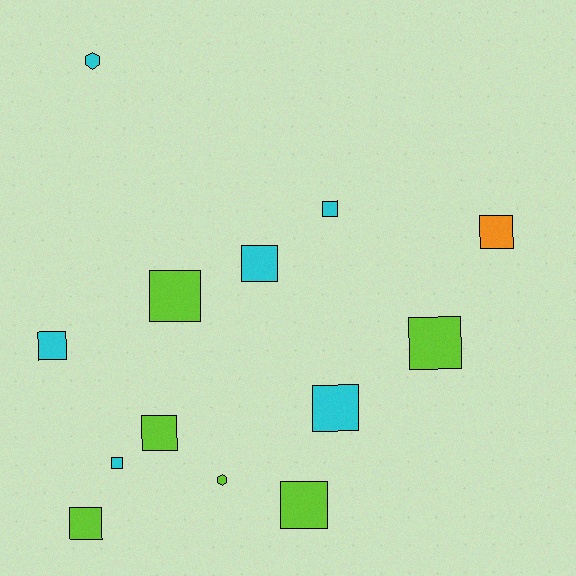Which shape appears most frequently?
Square, with 11 objects.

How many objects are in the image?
There are 13 objects.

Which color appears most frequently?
Lime, with 6 objects.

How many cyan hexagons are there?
There is 1 cyan hexagon.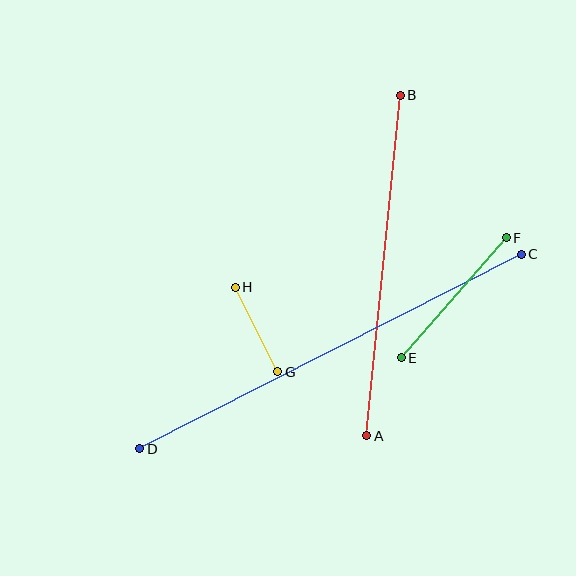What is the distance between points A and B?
The distance is approximately 342 pixels.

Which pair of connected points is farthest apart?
Points C and D are farthest apart.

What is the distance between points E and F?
The distance is approximately 159 pixels.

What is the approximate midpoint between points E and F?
The midpoint is at approximately (454, 298) pixels.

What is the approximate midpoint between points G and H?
The midpoint is at approximately (256, 330) pixels.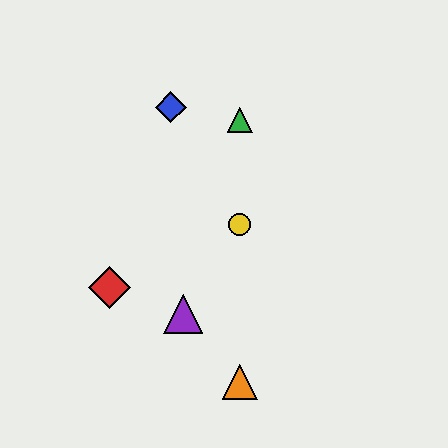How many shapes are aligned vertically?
3 shapes (the green triangle, the yellow circle, the orange triangle) are aligned vertically.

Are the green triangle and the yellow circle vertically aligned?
Yes, both are at x≈240.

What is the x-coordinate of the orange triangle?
The orange triangle is at x≈240.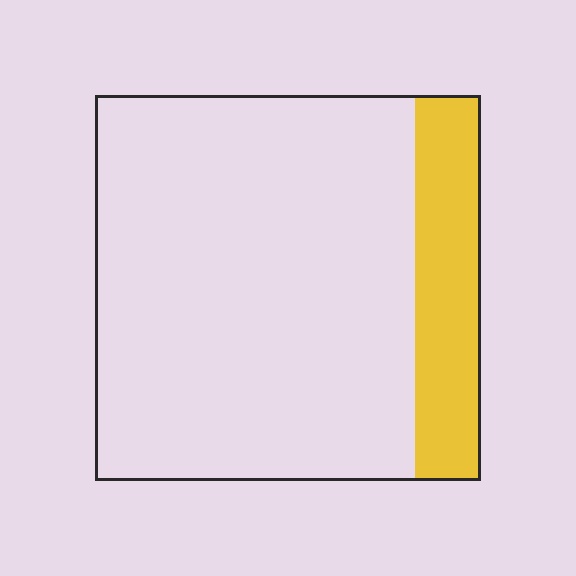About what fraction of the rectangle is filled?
About one sixth (1/6).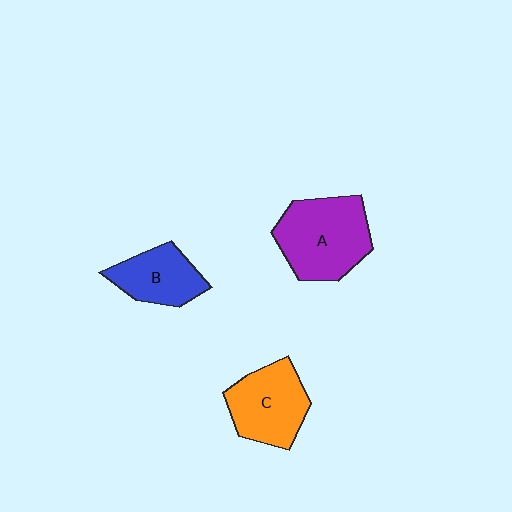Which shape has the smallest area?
Shape B (blue).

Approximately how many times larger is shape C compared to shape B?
Approximately 1.3 times.